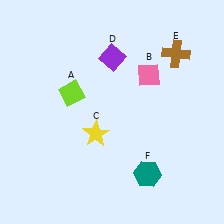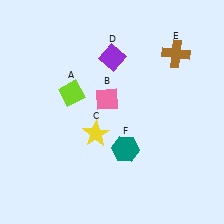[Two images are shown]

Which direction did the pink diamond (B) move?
The pink diamond (B) moved left.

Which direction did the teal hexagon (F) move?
The teal hexagon (F) moved up.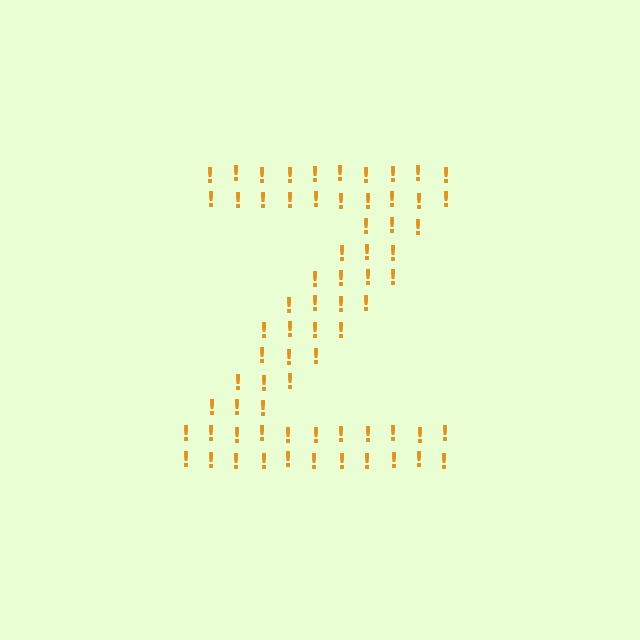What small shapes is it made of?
It is made of small exclamation marks.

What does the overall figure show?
The overall figure shows the letter Z.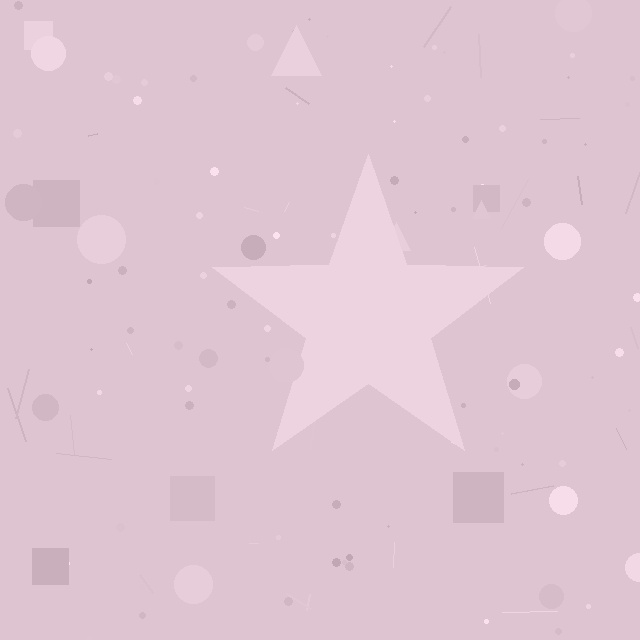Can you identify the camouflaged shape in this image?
The camouflaged shape is a star.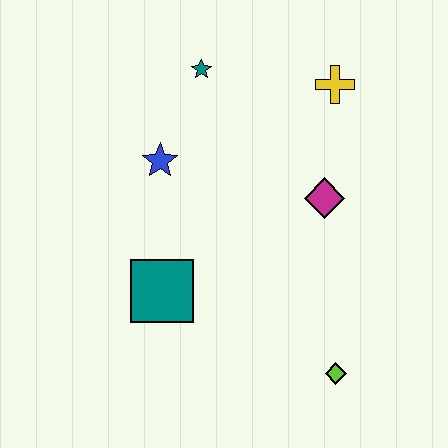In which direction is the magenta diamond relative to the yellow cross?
The magenta diamond is below the yellow cross.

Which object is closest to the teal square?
The blue star is closest to the teal square.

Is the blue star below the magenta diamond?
No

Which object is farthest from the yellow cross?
The lime diamond is farthest from the yellow cross.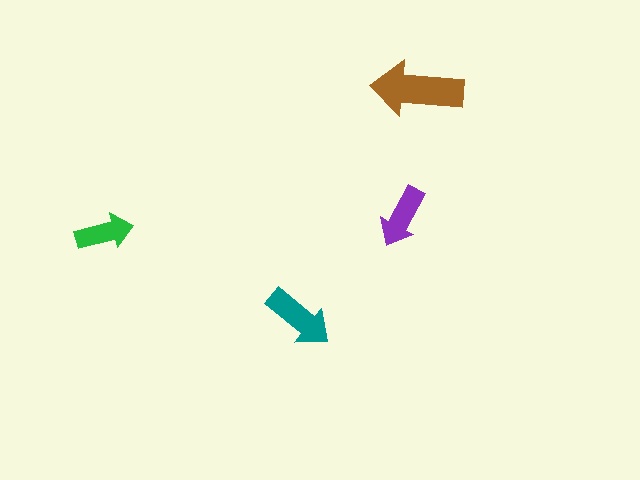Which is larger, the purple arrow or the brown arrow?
The brown one.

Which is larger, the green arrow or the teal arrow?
The teal one.